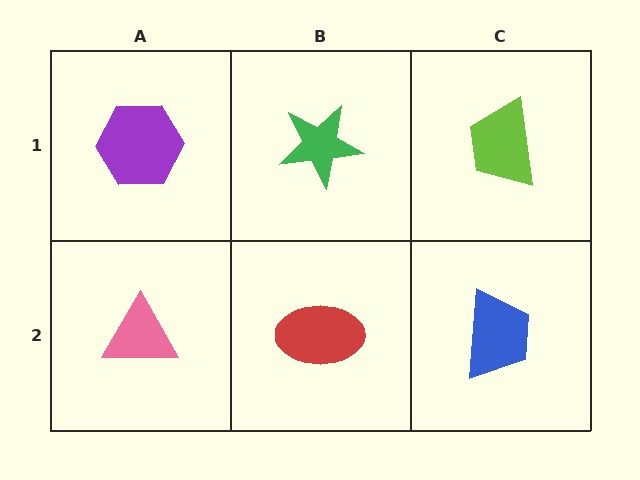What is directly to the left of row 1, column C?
A green star.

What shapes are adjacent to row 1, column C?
A blue trapezoid (row 2, column C), a green star (row 1, column B).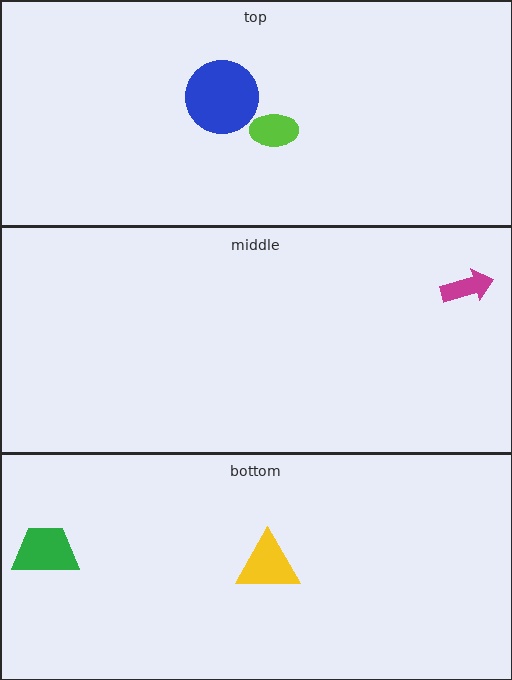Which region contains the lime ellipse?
The top region.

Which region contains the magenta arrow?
The middle region.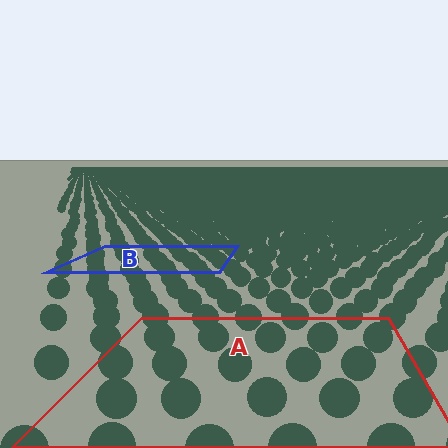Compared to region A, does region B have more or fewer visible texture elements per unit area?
Region B has more texture elements per unit area — they are packed more densely because it is farther away.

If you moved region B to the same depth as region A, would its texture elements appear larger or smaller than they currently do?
They would appear larger. At a closer depth, the same texture elements are projected at a bigger on-screen size.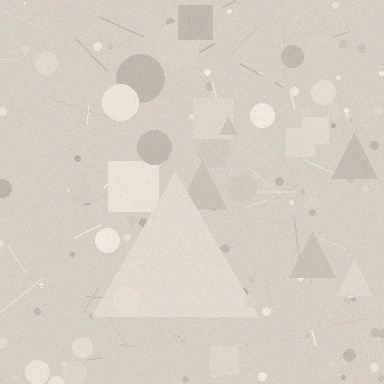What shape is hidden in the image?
A triangle is hidden in the image.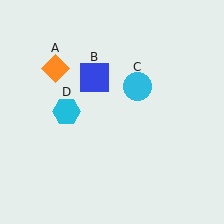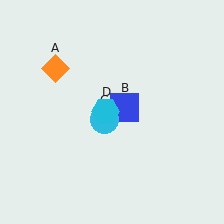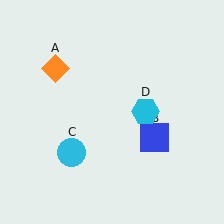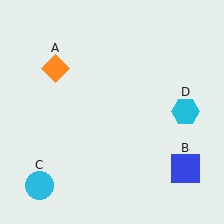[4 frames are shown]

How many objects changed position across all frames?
3 objects changed position: blue square (object B), cyan circle (object C), cyan hexagon (object D).